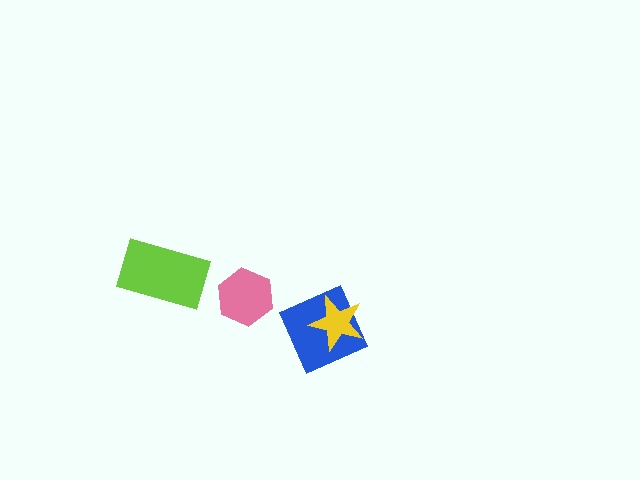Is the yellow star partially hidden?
No, no other shape covers it.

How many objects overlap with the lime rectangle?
0 objects overlap with the lime rectangle.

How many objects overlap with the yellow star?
1 object overlaps with the yellow star.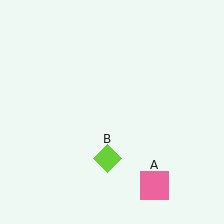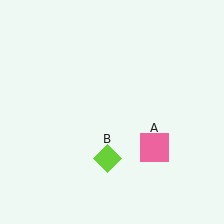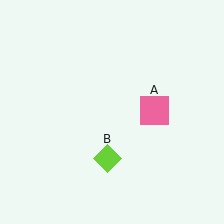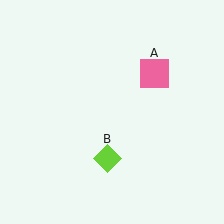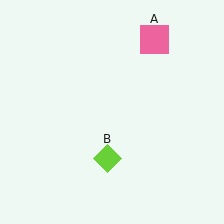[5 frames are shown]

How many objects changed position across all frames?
1 object changed position: pink square (object A).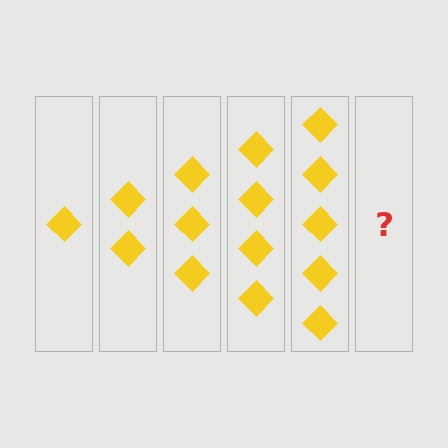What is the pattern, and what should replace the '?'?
The pattern is that each step adds one more diamond. The '?' should be 6 diamonds.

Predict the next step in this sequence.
The next step is 6 diamonds.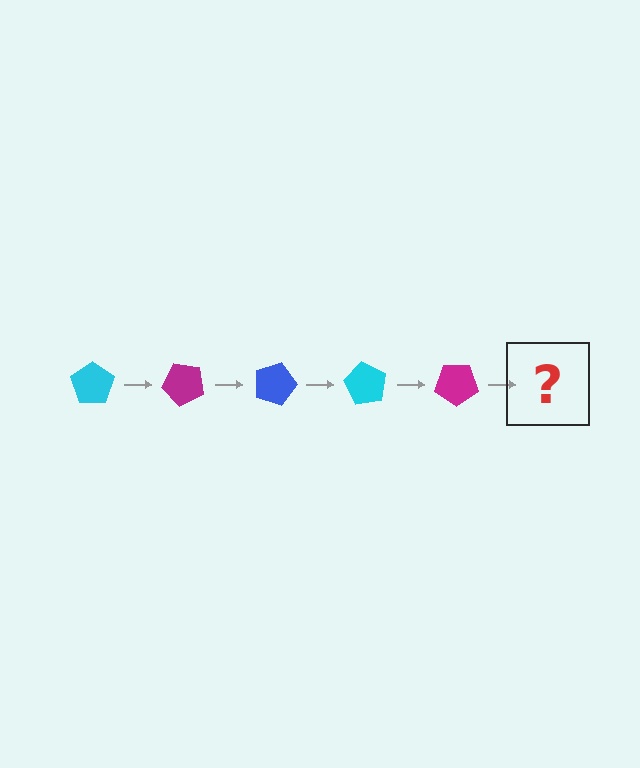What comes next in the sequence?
The next element should be a blue pentagon, rotated 225 degrees from the start.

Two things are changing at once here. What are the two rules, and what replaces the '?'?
The two rules are that it rotates 45 degrees each step and the color cycles through cyan, magenta, and blue. The '?' should be a blue pentagon, rotated 225 degrees from the start.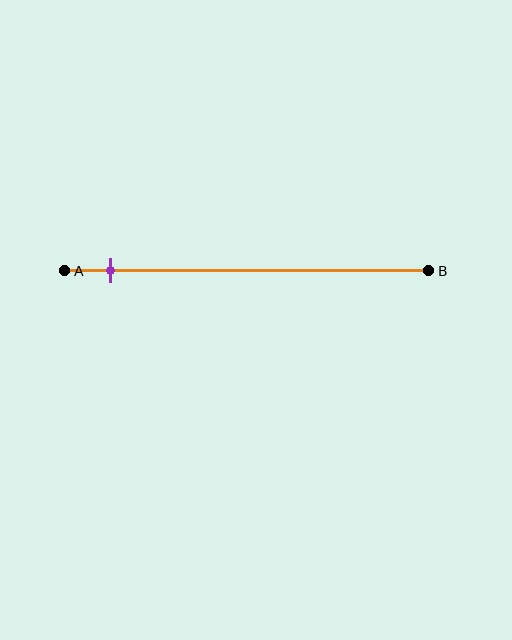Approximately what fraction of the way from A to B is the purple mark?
The purple mark is approximately 10% of the way from A to B.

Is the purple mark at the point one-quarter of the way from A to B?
No, the mark is at about 10% from A, not at the 25% one-quarter point.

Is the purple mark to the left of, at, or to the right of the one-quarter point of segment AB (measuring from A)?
The purple mark is to the left of the one-quarter point of segment AB.